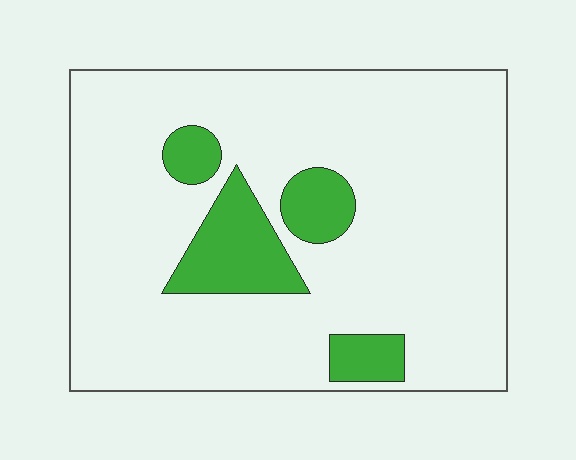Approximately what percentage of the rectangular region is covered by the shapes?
Approximately 15%.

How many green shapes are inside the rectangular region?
4.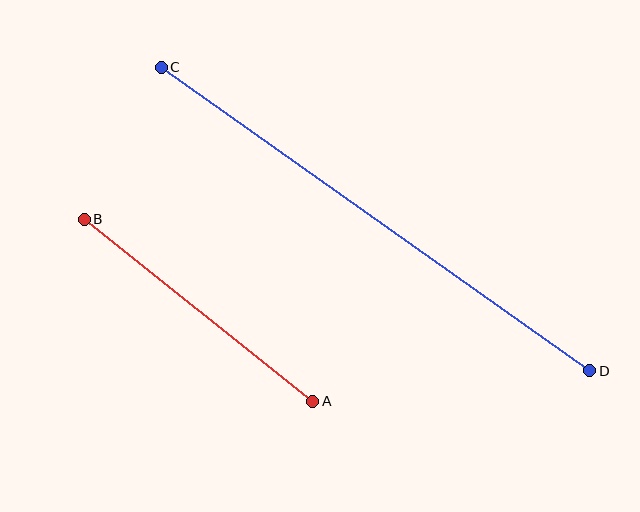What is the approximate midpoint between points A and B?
The midpoint is at approximately (199, 310) pixels.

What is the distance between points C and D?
The distance is approximately 525 pixels.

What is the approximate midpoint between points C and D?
The midpoint is at approximately (376, 219) pixels.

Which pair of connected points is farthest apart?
Points C and D are farthest apart.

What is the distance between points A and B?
The distance is approximately 292 pixels.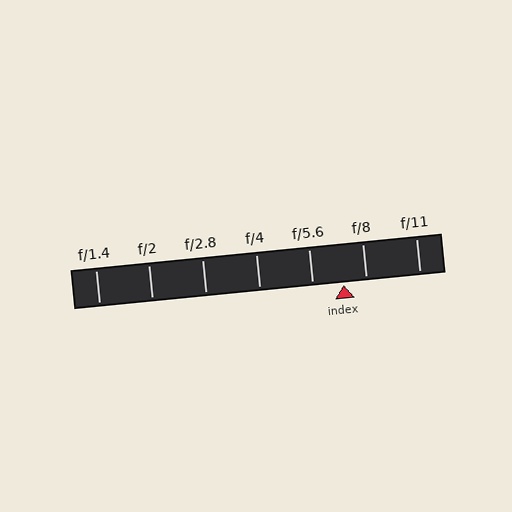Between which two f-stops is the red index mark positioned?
The index mark is between f/5.6 and f/8.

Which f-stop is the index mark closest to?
The index mark is closest to f/8.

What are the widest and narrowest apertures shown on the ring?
The widest aperture shown is f/1.4 and the narrowest is f/11.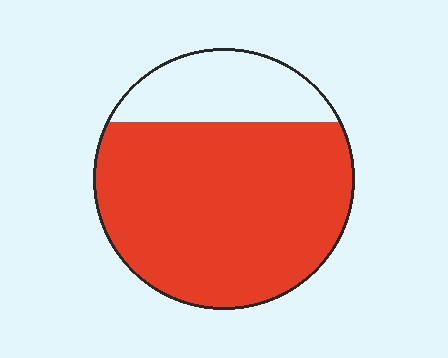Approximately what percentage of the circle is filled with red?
Approximately 75%.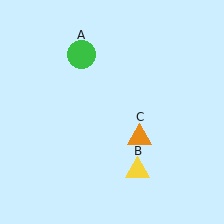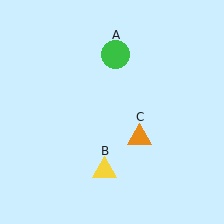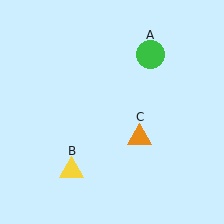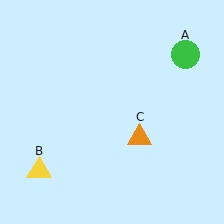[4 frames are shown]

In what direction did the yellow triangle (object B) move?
The yellow triangle (object B) moved left.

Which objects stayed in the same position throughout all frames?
Orange triangle (object C) remained stationary.